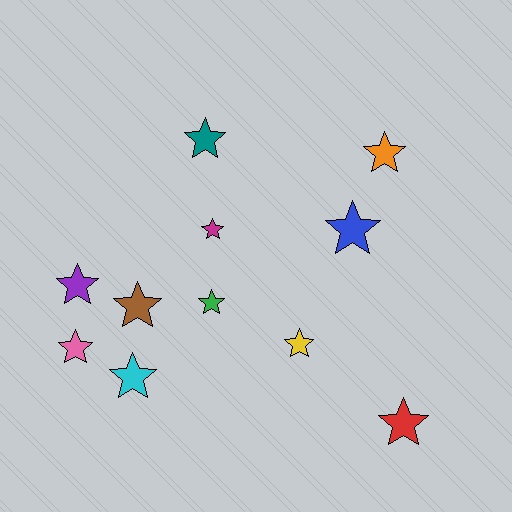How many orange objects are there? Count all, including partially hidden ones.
There is 1 orange object.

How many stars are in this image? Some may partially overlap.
There are 11 stars.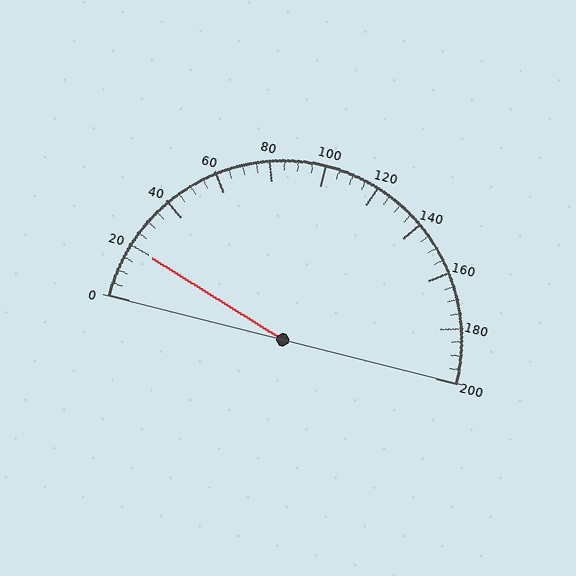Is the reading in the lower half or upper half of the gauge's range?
The reading is in the lower half of the range (0 to 200).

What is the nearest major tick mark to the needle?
The nearest major tick mark is 20.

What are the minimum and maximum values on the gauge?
The gauge ranges from 0 to 200.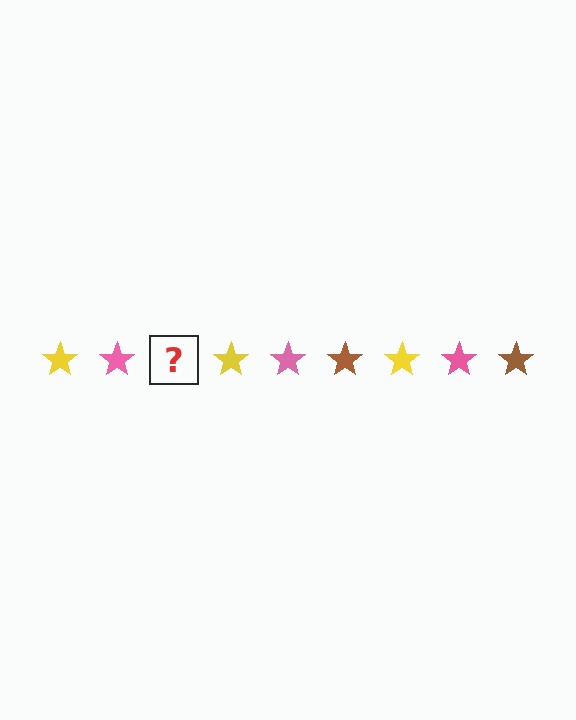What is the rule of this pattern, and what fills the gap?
The rule is that the pattern cycles through yellow, pink, brown stars. The gap should be filled with a brown star.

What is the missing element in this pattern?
The missing element is a brown star.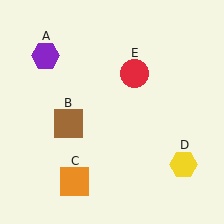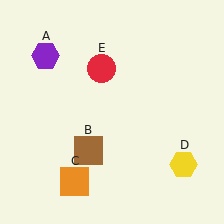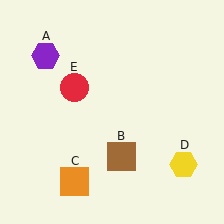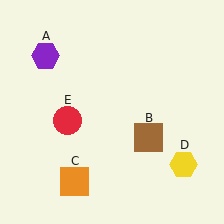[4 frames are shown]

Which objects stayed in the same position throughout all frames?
Purple hexagon (object A) and orange square (object C) and yellow hexagon (object D) remained stationary.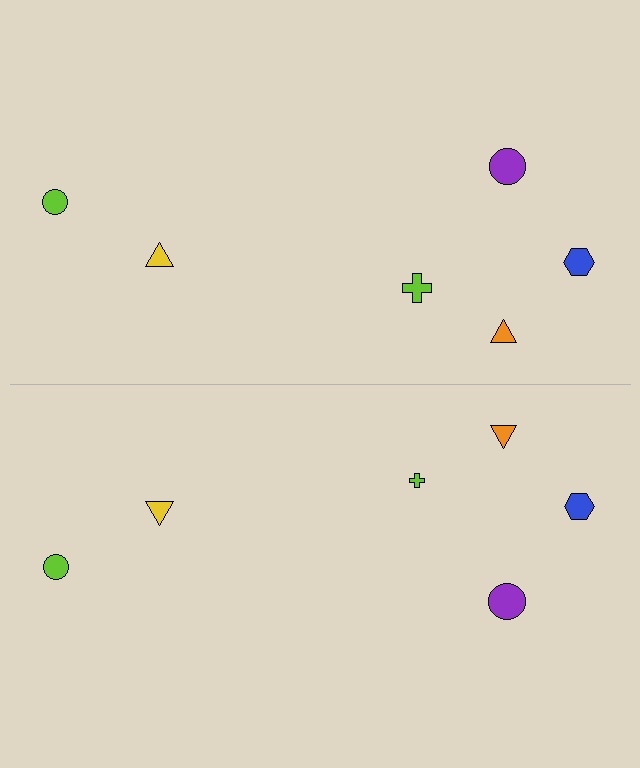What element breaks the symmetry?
The lime cross on the bottom side has a different size than its mirror counterpart.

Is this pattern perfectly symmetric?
No, the pattern is not perfectly symmetric. The lime cross on the bottom side has a different size than its mirror counterpart.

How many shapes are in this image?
There are 12 shapes in this image.